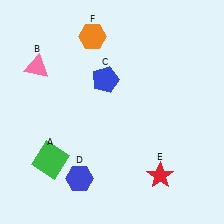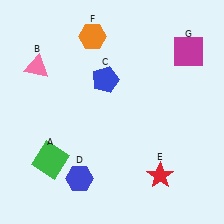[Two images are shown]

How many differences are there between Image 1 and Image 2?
There is 1 difference between the two images.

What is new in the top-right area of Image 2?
A magenta square (G) was added in the top-right area of Image 2.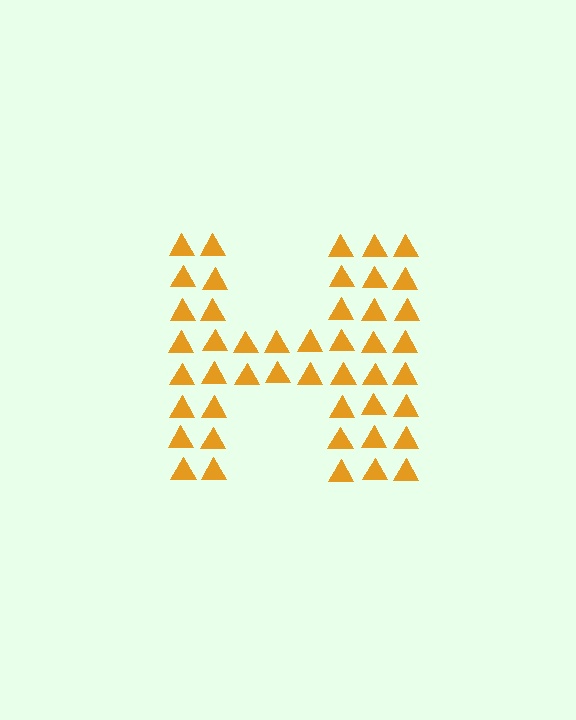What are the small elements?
The small elements are triangles.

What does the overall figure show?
The overall figure shows the letter H.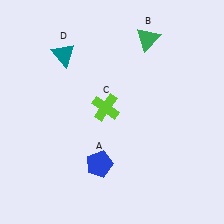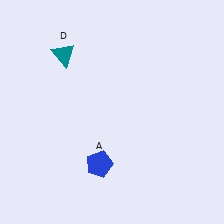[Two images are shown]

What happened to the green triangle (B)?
The green triangle (B) was removed in Image 2. It was in the top-right area of Image 1.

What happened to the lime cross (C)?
The lime cross (C) was removed in Image 2. It was in the top-left area of Image 1.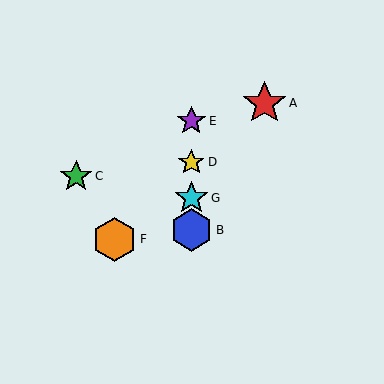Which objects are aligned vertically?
Objects B, D, E, G are aligned vertically.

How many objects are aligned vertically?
4 objects (B, D, E, G) are aligned vertically.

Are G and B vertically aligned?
Yes, both are at x≈191.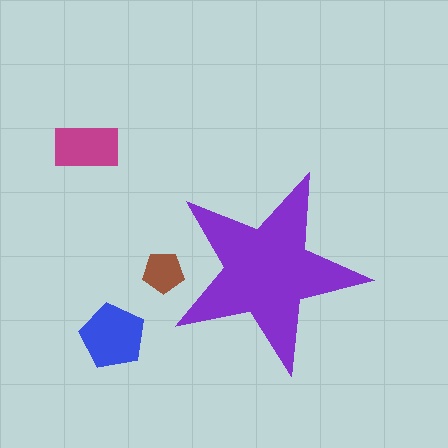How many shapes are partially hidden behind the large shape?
1 shape is partially hidden.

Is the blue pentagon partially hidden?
No, the blue pentagon is fully visible.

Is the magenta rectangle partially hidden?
No, the magenta rectangle is fully visible.